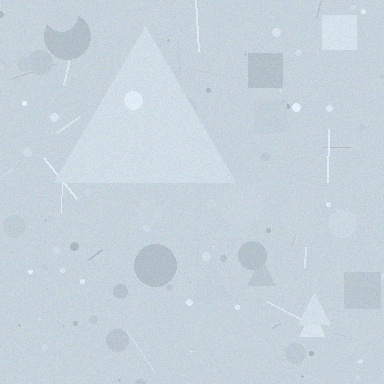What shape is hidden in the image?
A triangle is hidden in the image.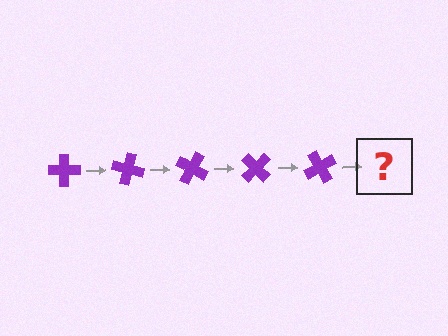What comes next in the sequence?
The next element should be a purple cross rotated 75 degrees.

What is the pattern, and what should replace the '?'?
The pattern is that the cross rotates 15 degrees each step. The '?' should be a purple cross rotated 75 degrees.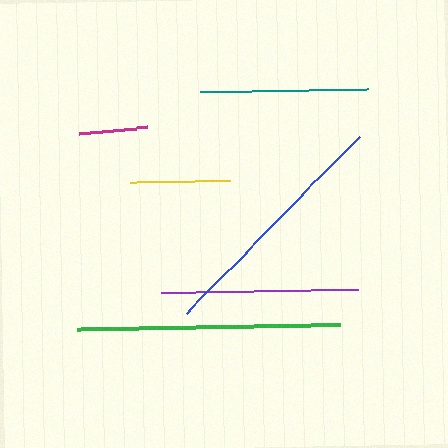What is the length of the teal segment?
The teal segment is approximately 168 pixels long.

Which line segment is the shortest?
The magenta line is the shortest at approximately 68 pixels.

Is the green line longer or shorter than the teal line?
The green line is longer than the teal line.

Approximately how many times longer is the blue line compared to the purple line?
The blue line is approximately 1.3 times the length of the purple line.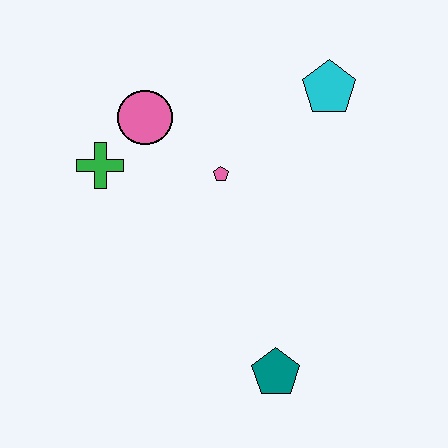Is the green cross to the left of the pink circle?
Yes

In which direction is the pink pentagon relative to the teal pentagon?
The pink pentagon is above the teal pentagon.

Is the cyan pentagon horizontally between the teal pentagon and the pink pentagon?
No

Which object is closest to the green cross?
The pink circle is closest to the green cross.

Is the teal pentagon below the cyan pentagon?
Yes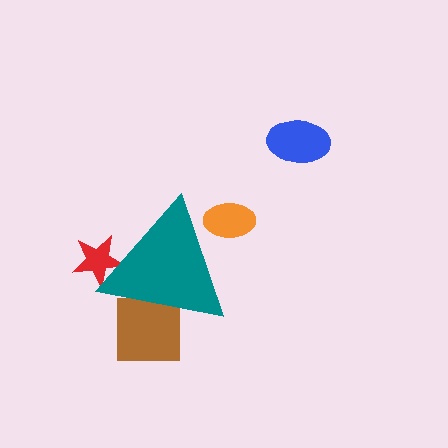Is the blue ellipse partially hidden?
No, the blue ellipse is fully visible.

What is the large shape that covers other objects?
A teal triangle.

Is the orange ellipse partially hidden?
Yes, the orange ellipse is partially hidden behind the teal triangle.